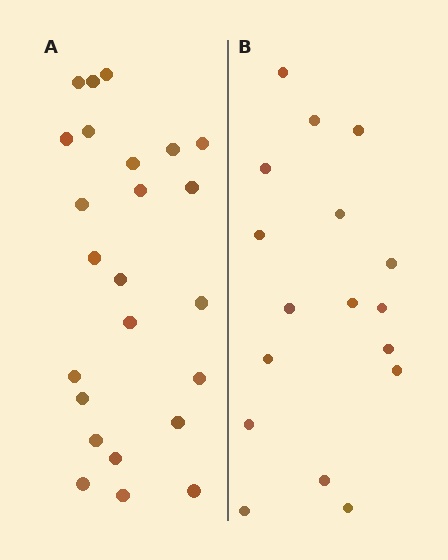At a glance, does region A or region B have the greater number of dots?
Region A (the left region) has more dots.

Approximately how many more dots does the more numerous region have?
Region A has roughly 8 or so more dots than region B.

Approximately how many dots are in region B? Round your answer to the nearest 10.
About 20 dots. (The exact count is 17, which rounds to 20.)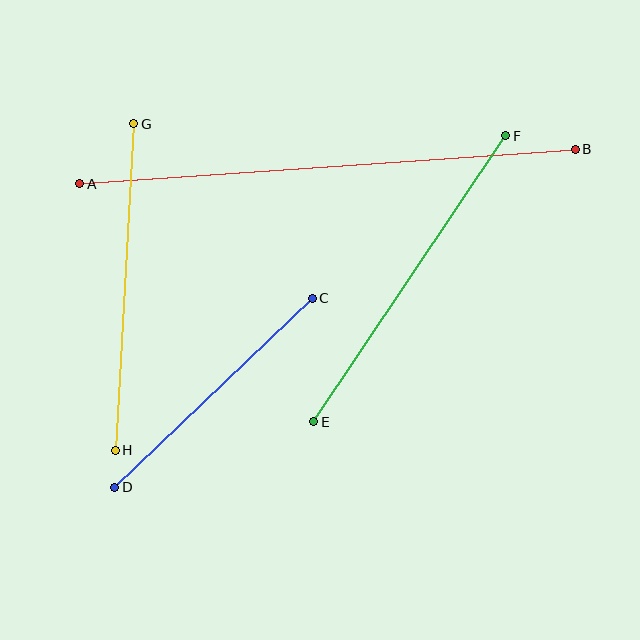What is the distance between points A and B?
The distance is approximately 497 pixels.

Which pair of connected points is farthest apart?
Points A and B are farthest apart.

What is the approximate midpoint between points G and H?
The midpoint is at approximately (125, 287) pixels.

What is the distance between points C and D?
The distance is approximately 273 pixels.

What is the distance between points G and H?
The distance is approximately 327 pixels.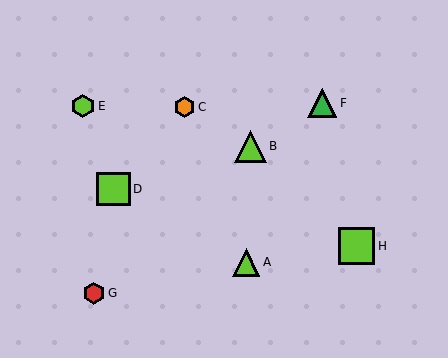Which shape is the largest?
The lime square (labeled H) is the largest.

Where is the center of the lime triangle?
The center of the lime triangle is at (250, 146).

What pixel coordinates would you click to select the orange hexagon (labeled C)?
Click at (184, 107) to select the orange hexagon C.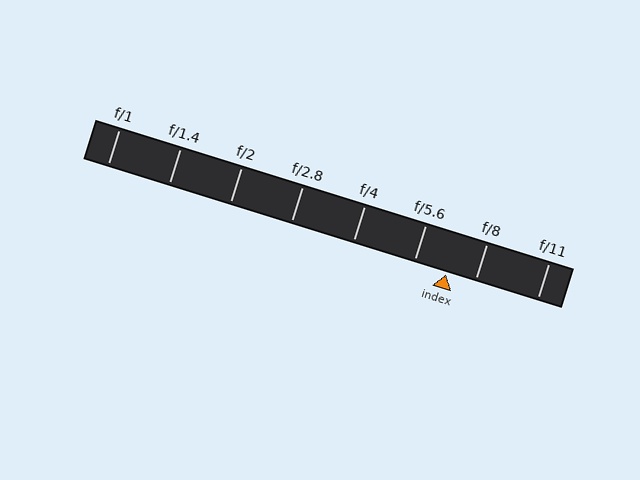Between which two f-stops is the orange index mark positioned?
The index mark is between f/5.6 and f/8.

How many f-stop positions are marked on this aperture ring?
There are 8 f-stop positions marked.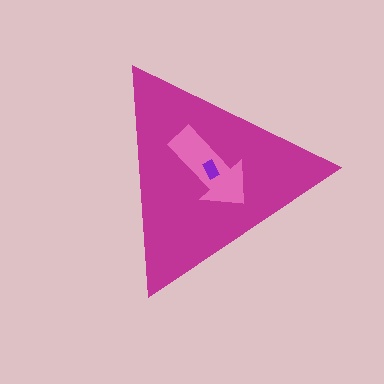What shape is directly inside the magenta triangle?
The pink arrow.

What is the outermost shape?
The magenta triangle.